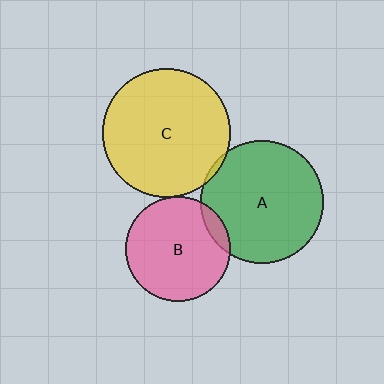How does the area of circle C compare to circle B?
Approximately 1.5 times.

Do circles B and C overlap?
Yes.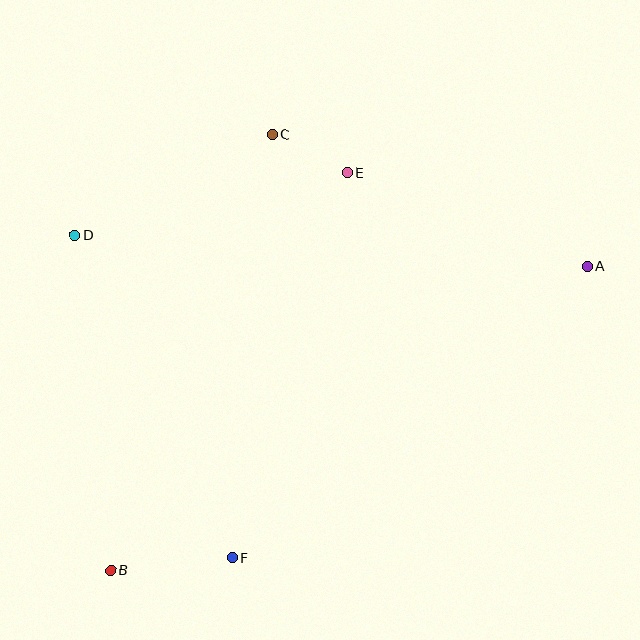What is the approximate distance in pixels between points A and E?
The distance between A and E is approximately 257 pixels.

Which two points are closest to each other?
Points C and E are closest to each other.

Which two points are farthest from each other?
Points A and B are farthest from each other.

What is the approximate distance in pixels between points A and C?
The distance between A and C is approximately 342 pixels.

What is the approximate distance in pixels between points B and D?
The distance between B and D is approximately 338 pixels.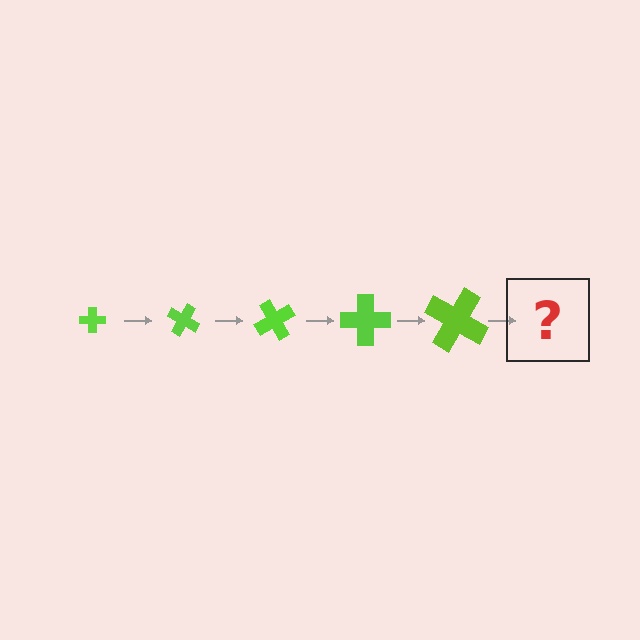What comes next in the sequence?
The next element should be a cross, larger than the previous one and rotated 150 degrees from the start.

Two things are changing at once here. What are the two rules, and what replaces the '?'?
The two rules are that the cross grows larger each step and it rotates 30 degrees each step. The '?' should be a cross, larger than the previous one and rotated 150 degrees from the start.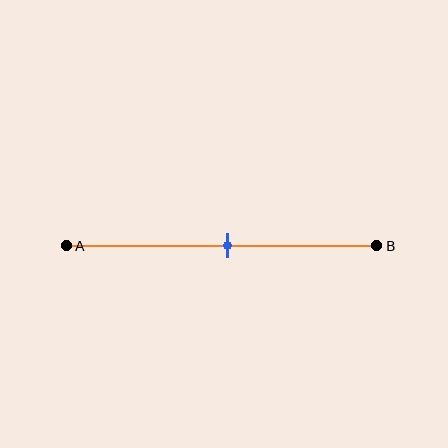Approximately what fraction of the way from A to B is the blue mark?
The blue mark is approximately 50% of the way from A to B.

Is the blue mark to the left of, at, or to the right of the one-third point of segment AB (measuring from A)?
The blue mark is to the right of the one-third point of segment AB.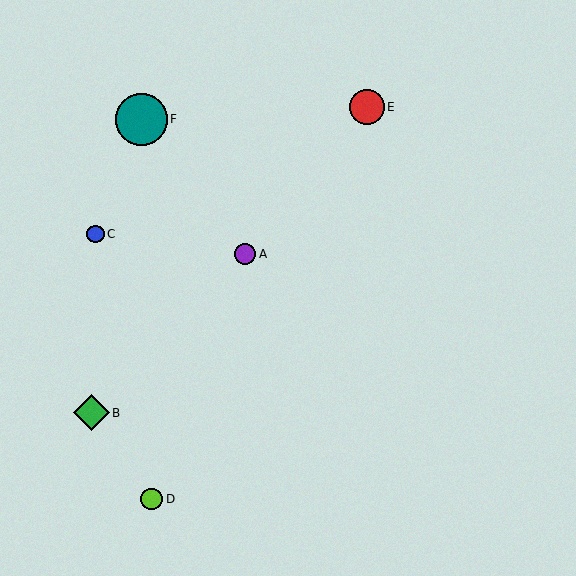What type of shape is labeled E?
Shape E is a red circle.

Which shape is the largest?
The teal circle (labeled F) is the largest.